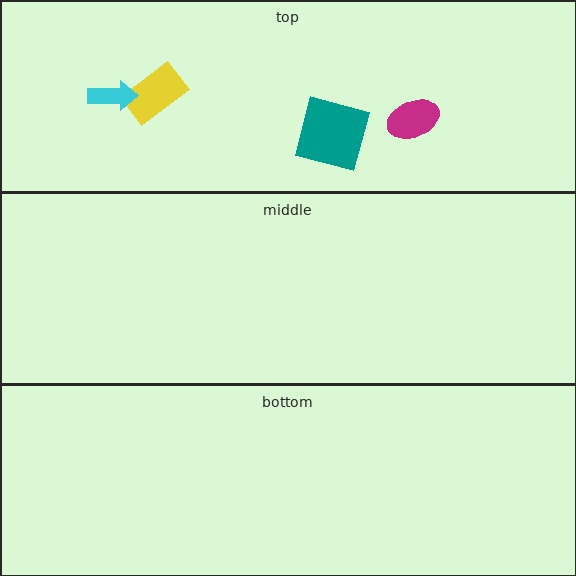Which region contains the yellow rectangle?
The top region.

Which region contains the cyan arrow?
The top region.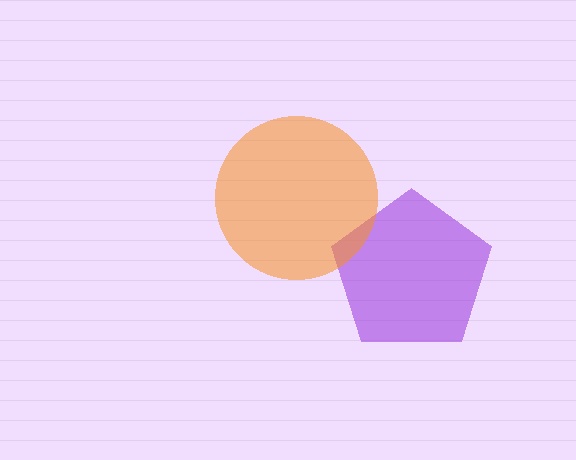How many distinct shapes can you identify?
There are 2 distinct shapes: a purple pentagon, an orange circle.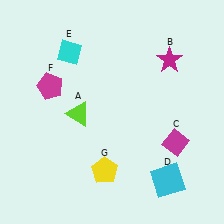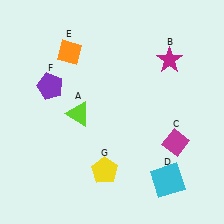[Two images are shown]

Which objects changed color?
E changed from cyan to orange. F changed from magenta to purple.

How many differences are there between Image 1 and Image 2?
There are 2 differences between the two images.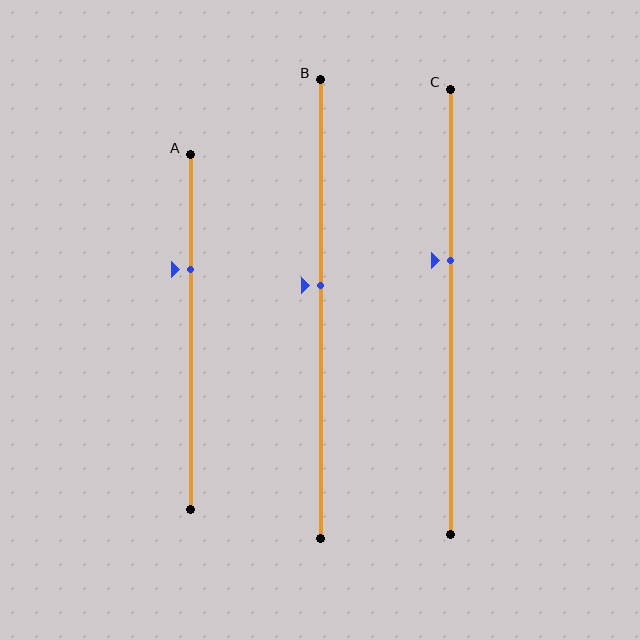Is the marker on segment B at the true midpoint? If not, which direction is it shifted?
No, the marker on segment B is shifted upward by about 5% of the segment length.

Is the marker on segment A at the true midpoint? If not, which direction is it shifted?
No, the marker on segment A is shifted upward by about 18% of the segment length.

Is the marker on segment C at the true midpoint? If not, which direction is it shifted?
No, the marker on segment C is shifted upward by about 12% of the segment length.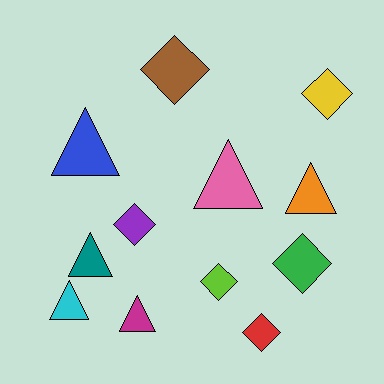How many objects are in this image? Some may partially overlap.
There are 12 objects.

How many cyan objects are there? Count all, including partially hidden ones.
There is 1 cyan object.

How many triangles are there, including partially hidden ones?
There are 6 triangles.